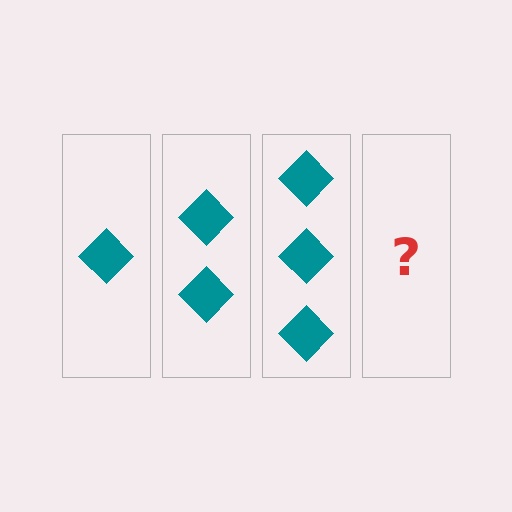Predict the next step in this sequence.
The next step is 4 diamonds.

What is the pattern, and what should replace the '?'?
The pattern is that each step adds one more diamond. The '?' should be 4 diamonds.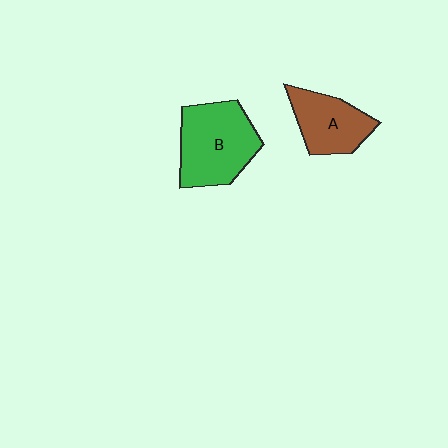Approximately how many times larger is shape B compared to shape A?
Approximately 1.4 times.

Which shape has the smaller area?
Shape A (brown).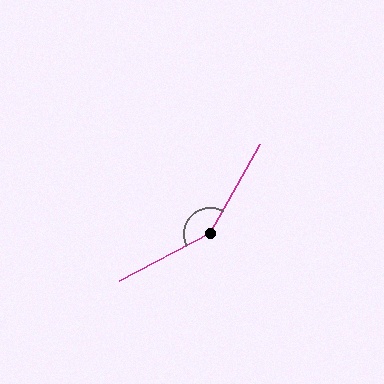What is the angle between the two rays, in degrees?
Approximately 147 degrees.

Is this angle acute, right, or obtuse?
It is obtuse.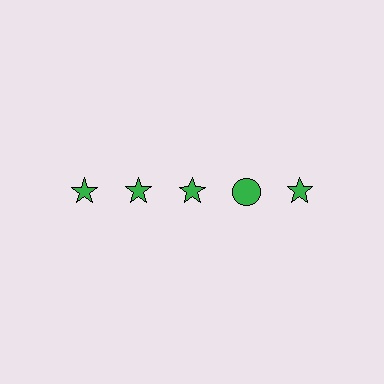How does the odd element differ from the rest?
It has a different shape: circle instead of star.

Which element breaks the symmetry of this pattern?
The green circle in the top row, second from right column breaks the symmetry. All other shapes are green stars.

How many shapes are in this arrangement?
There are 5 shapes arranged in a grid pattern.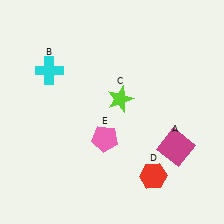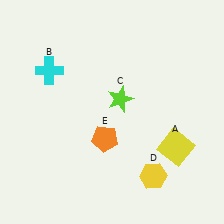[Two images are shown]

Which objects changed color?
A changed from magenta to yellow. D changed from red to yellow. E changed from pink to orange.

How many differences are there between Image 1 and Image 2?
There are 3 differences between the two images.